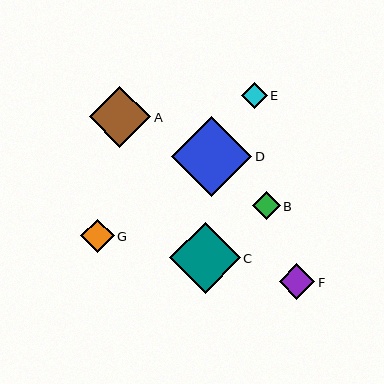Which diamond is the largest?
Diamond D is the largest with a size of approximately 80 pixels.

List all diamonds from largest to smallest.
From largest to smallest: D, C, A, F, G, B, E.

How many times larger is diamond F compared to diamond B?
Diamond F is approximately 1.3 times the size of diamond B.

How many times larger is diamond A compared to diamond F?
Diamond A is approximately 1.7 times the size of diamond F.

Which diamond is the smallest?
Diamond E is the smallest with a size of approximately 26 pixels.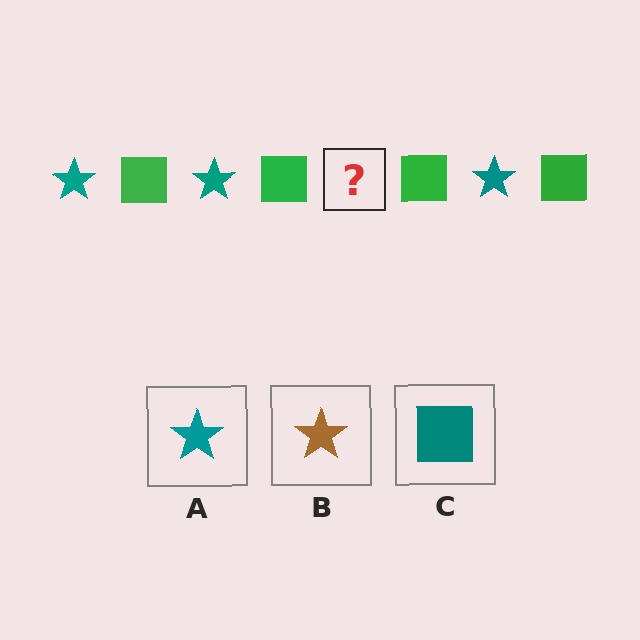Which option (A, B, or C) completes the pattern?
A.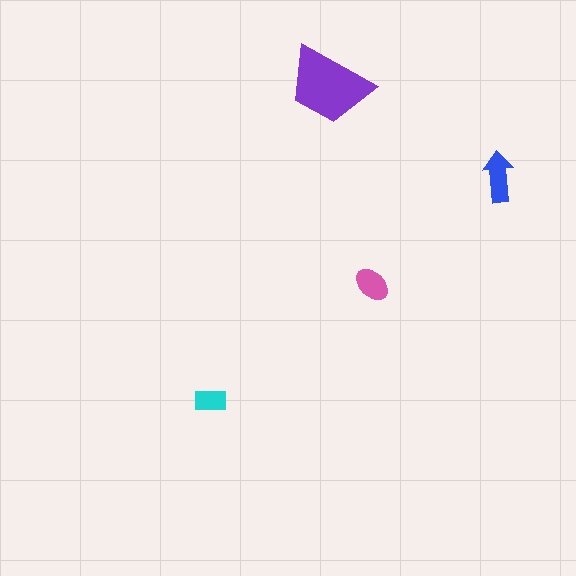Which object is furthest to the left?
The cyan rectangle is leftmost.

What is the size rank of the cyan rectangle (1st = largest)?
4th.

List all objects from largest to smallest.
The purple trapezoid, the blue arrow, the pink ellipse, the cyan rectangle.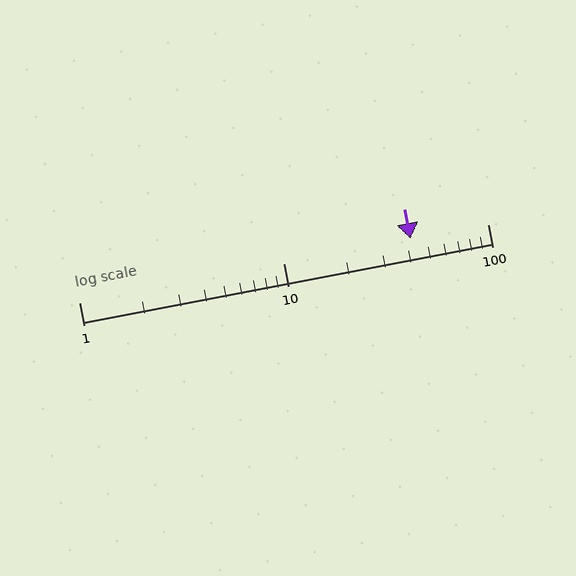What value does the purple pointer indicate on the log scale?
The pointer indicates approximately 42.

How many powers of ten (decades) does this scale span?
The scale spans 2 decades, from 1 to 100.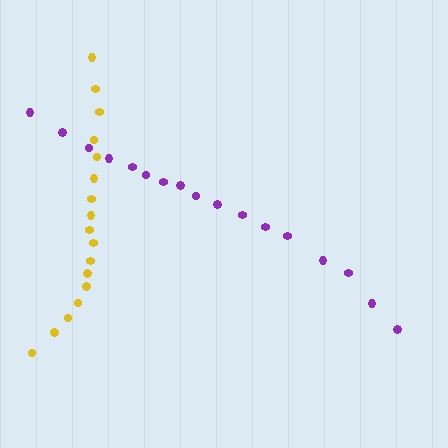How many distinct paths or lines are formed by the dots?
There are 2 distinct paths.